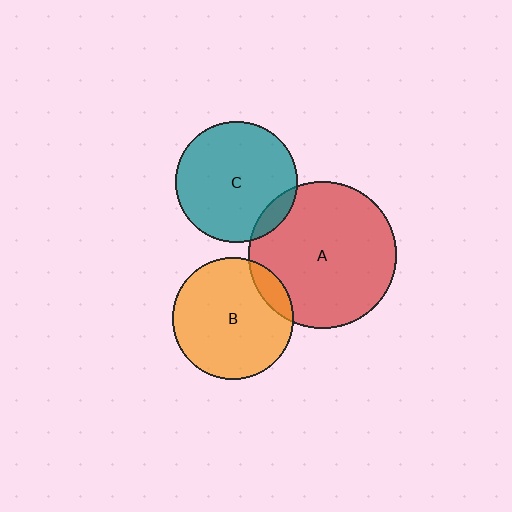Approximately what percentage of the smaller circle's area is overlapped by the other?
Approximately 10%.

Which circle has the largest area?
Circle A (red).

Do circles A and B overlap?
Yes.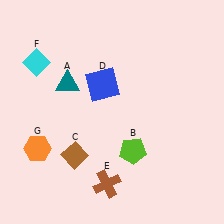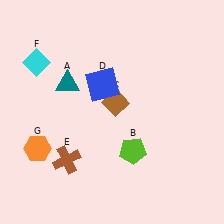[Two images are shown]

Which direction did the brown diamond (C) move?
The brown diamond (C) moved up.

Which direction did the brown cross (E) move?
The brown cross (E) moved left.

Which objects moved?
The objects that moved are: the brown diamond (C), the brown cross (E).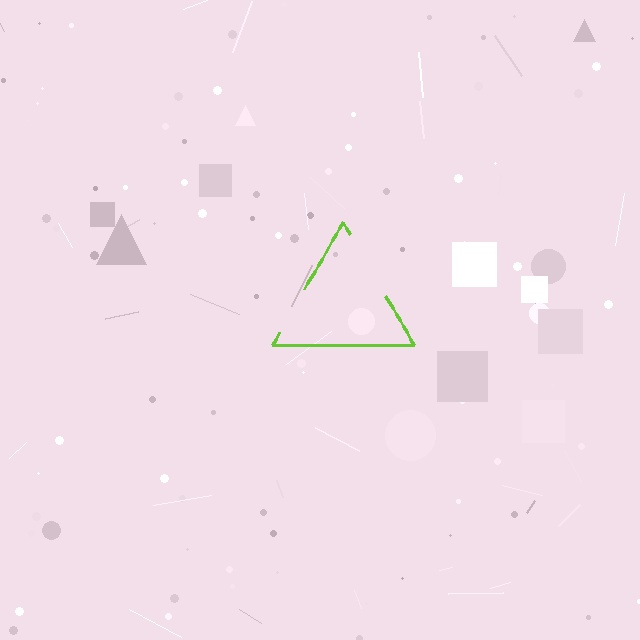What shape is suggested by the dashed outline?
The dashed outline suggests a triangle.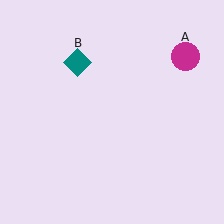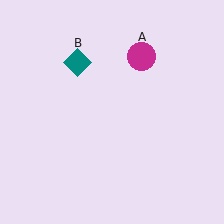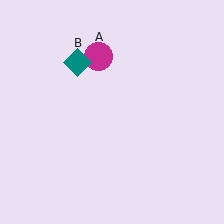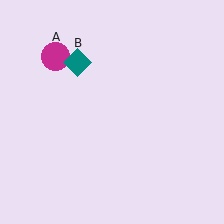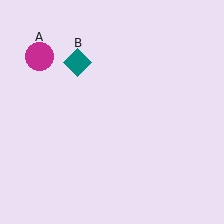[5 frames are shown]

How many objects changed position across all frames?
1 object changed position: magenta circle (object A).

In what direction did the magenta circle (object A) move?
The magenta circle (object A) moved left.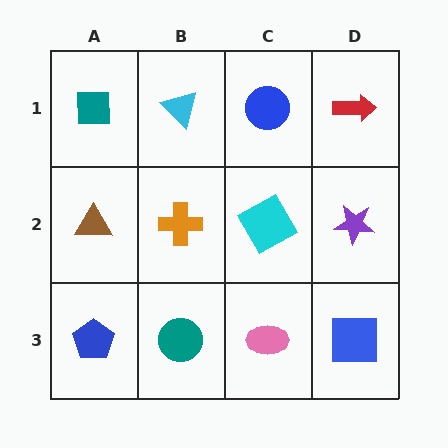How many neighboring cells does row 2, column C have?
4.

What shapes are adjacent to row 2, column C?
A blue circle (row 1, column C), a pink ellipse (row 3, column C), an orange cross (row 2, column B), a purple star (row 2, column D).